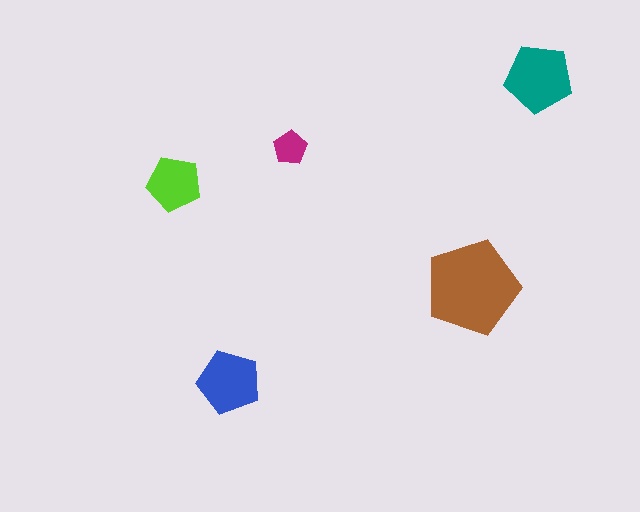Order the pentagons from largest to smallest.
the brown one, the teal one, the blue one, the lime one, the magenta one.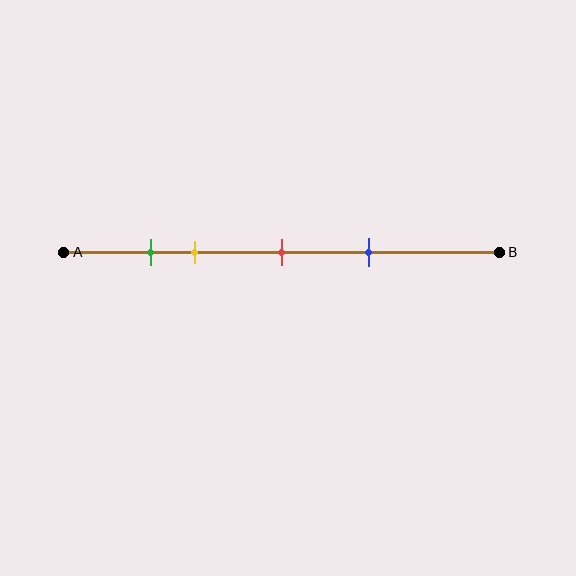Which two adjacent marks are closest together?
The green and yellow marks are the closest adjacent pair.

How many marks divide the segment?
There are 4 marks dividing the segment.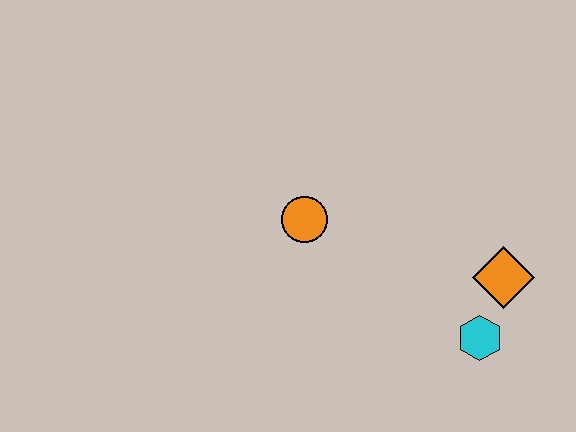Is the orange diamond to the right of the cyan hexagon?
Yes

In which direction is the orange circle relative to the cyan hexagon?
The orange circle is to the left of the cyan hexagon.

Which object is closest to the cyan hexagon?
The orange diamond is closest to the cyan hexagon.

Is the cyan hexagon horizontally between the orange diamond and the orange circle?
Yes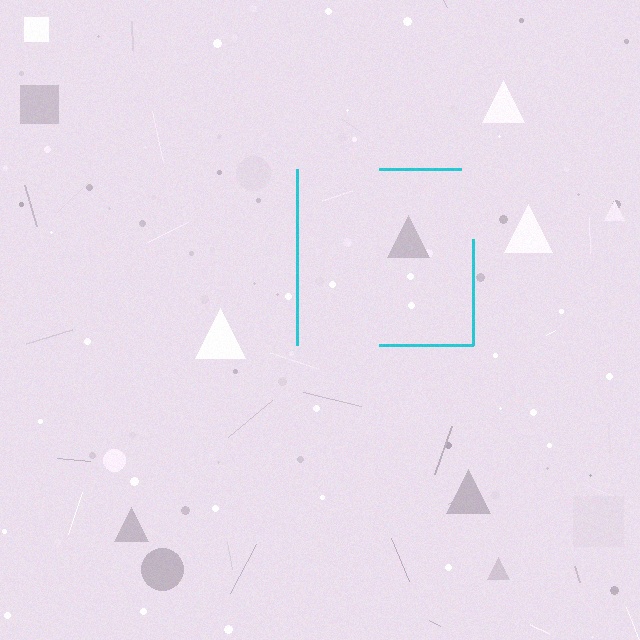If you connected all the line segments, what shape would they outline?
They would outline a square.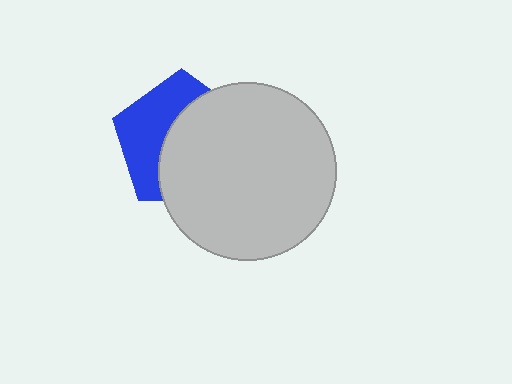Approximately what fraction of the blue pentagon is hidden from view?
Roughly 58% of the blue pentagon is hidden behind the light gray circle.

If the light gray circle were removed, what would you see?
You would see the complete blue pentagon.